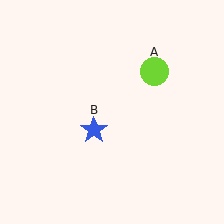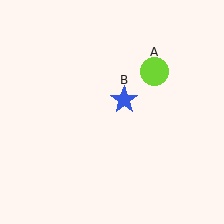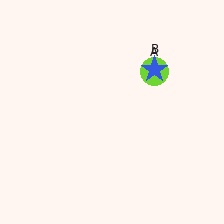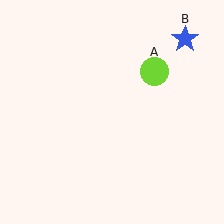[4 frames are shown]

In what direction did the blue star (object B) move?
The blue star (object B) moved up and to the right.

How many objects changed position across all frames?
1 object changed position: blue star (object B).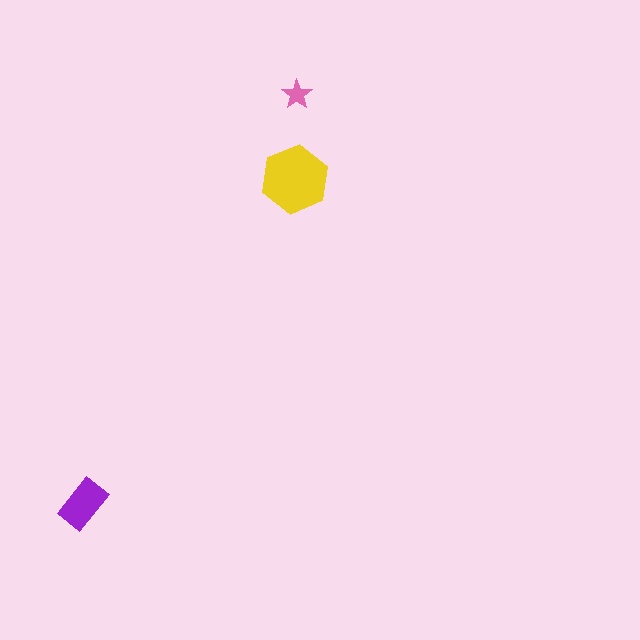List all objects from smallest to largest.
The pink star, the purple rectangle, the yellow hexagon.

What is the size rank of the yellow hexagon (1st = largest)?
1st.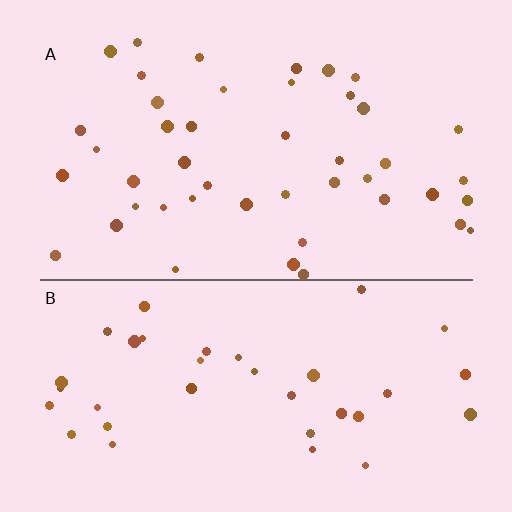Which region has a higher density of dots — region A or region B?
A (the top).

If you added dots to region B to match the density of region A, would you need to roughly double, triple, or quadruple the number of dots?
Approximately double.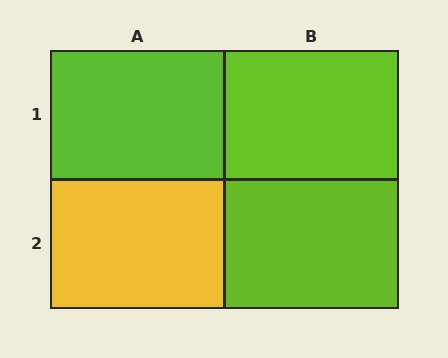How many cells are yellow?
1 cell is yellow.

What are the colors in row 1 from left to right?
Lime, lime.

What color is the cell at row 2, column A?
Yellow.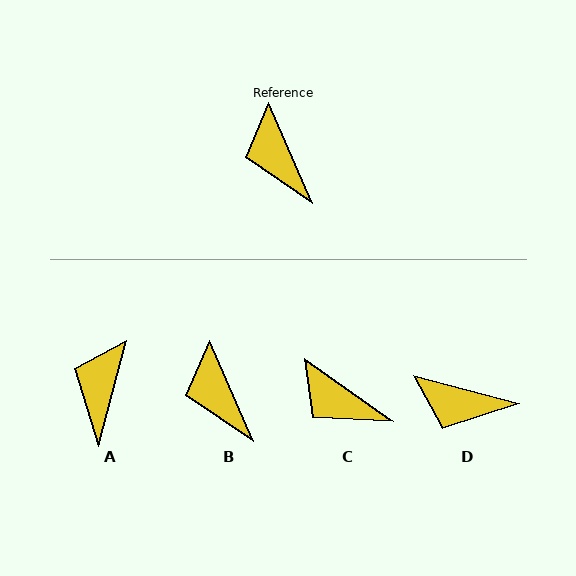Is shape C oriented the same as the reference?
No, it is off by about 31 degrees.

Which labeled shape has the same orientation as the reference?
B.